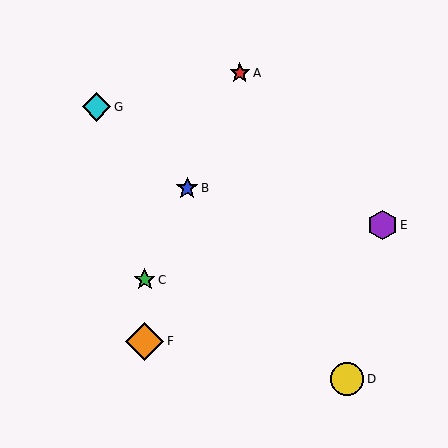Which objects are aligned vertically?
Objects C, F are aligned vertically.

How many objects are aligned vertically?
2 objects (C, F) are aligned vertically.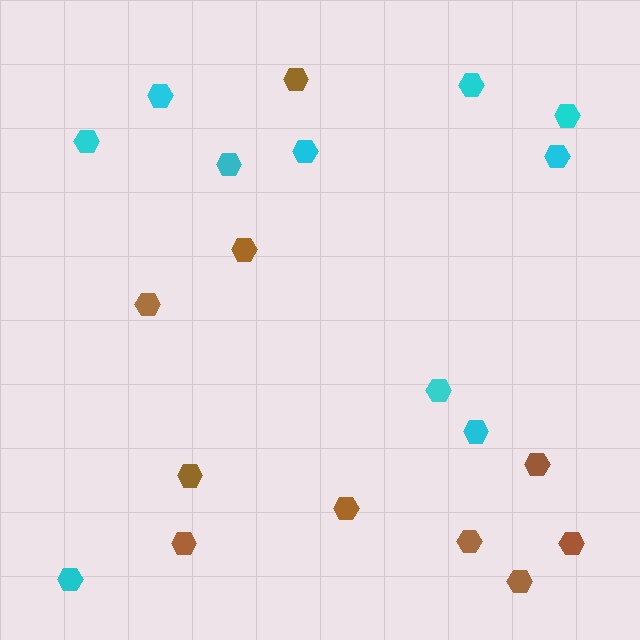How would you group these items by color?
There are 2 groups: one group of brown hexagons (10) and one group of cyan hexagons (10).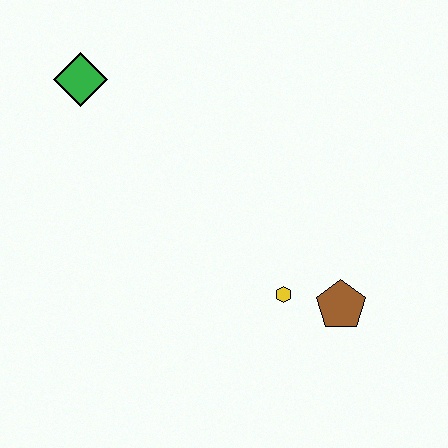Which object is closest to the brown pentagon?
The yellow hexagon is closest to the brown pentagon.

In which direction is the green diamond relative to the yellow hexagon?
The green diamond is above the yellow hexagon.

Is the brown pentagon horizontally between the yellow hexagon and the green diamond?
No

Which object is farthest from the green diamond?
The brown pentagon is farthest from the green diamond.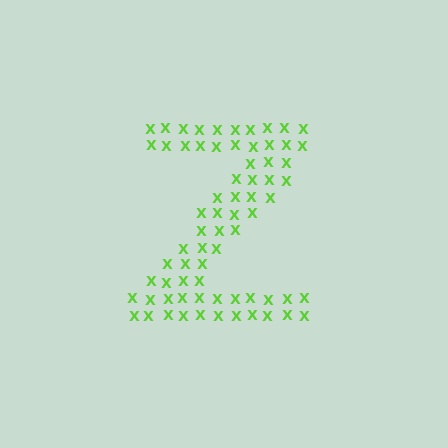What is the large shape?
The large shape is the letter Z.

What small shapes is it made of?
It is made of small letter X's.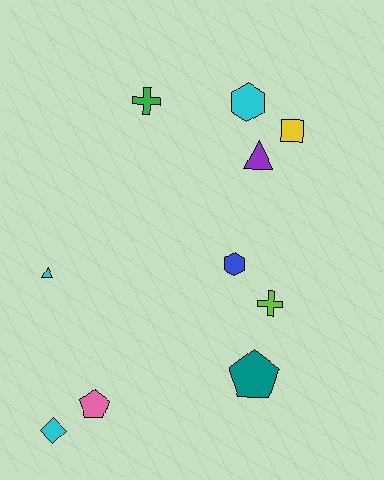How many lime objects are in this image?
There is 1 lime object.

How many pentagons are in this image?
There are 2 pentagons.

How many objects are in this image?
There are 10 objects.